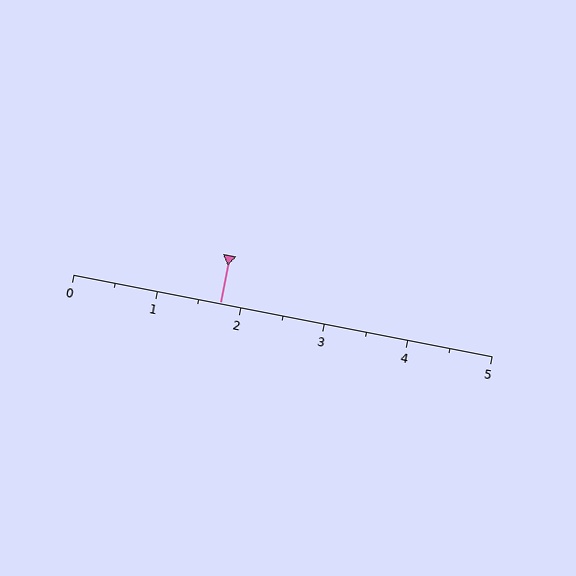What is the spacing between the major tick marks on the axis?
The major ticks are spaced 1 apart.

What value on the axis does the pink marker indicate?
The marker indicates approximately 1.8.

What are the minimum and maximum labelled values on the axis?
The axis runs from 0 to 5.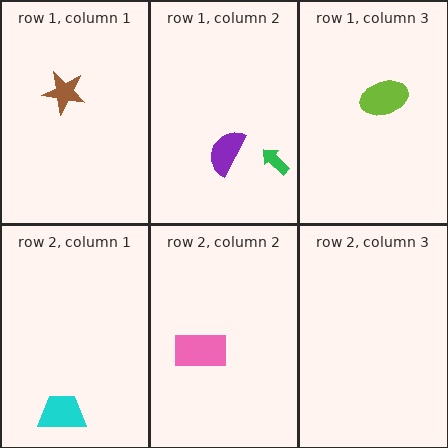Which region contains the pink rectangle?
The row 2, column 2 region.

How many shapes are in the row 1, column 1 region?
1.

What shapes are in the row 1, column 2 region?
The green arrow, the purple semicircle.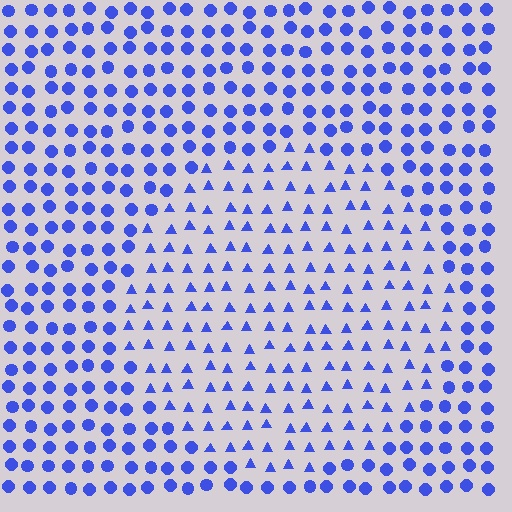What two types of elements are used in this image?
The image uses triangles inside the circle region and circles outside it.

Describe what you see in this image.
The image is filled with small blue elements arranged in a uniform grid. A circle-shaped region contains triangles, while the surrounding area contains circles. The boundary is defined purely by the change in element shape.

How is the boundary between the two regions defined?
The boundary is defined by a change in element shape: triangles inside vs. circles outside. All elements share the same color and spacing.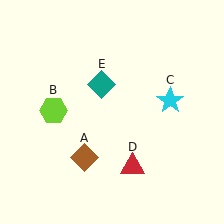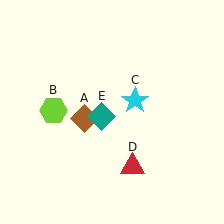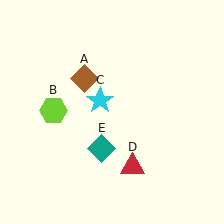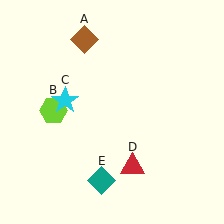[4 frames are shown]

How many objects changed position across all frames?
3 objects changed position: brown diamond (object A), cyan star (object C), teal diamond (object E).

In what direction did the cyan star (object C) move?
The cyan star (object C) moved left.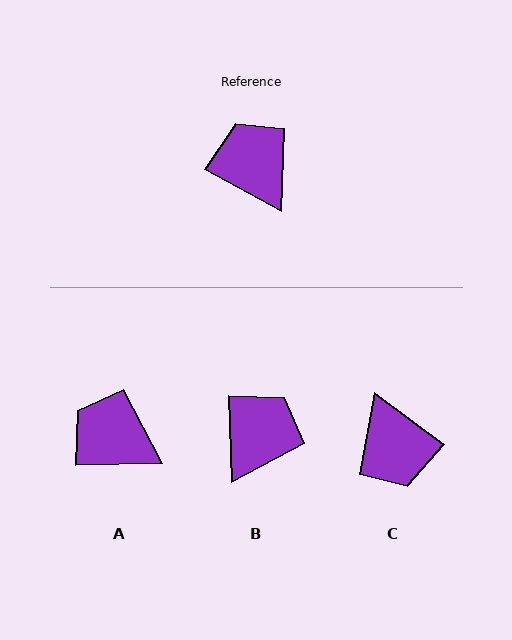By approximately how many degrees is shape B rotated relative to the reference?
Approximately 59 degrees clockwise.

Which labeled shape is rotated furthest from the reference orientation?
C, about 172 degrees away.